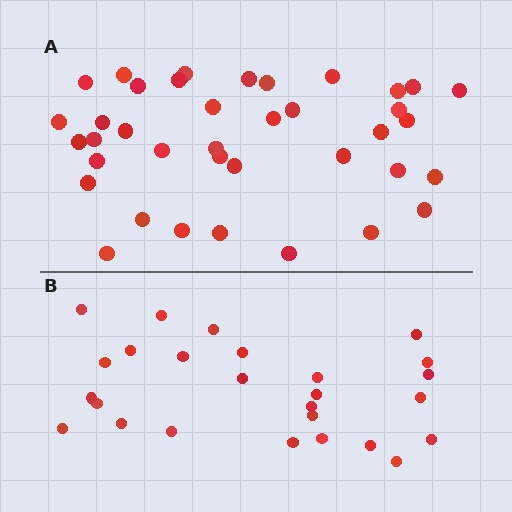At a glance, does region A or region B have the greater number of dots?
Region A (the top region) has more dots.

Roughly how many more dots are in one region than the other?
Region A has roughly 12 or so more dots than region B.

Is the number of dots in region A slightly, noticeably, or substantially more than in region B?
Region A has substantially more. The ratio is roughly 1.5 to 1.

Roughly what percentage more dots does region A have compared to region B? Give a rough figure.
About 45% more.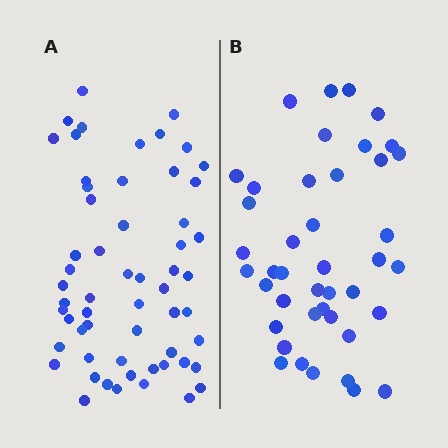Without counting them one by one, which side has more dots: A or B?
Region A (the left region) has more dots.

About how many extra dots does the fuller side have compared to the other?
Region A has approximately 15 more dots than region B.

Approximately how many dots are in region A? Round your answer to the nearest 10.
About 60 dots. (The exact count is 58, which rounds to 60.)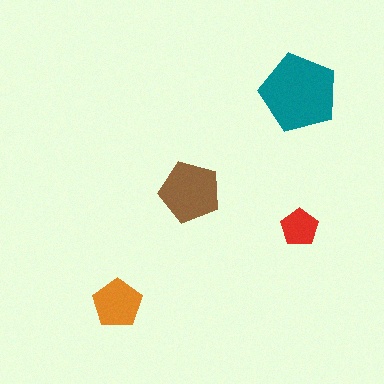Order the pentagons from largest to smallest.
the teal one, the brown one, the orange one, the red one.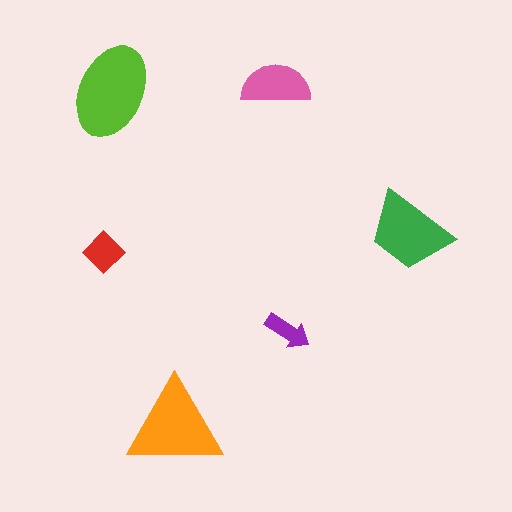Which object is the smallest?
The purple arrow.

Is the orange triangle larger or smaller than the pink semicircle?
Larger.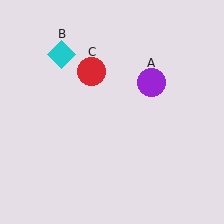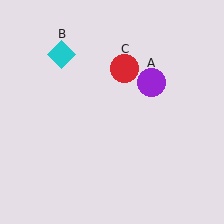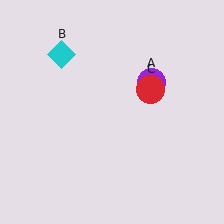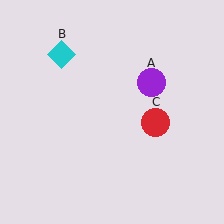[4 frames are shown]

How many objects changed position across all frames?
1 object changed position: red circle (object C).